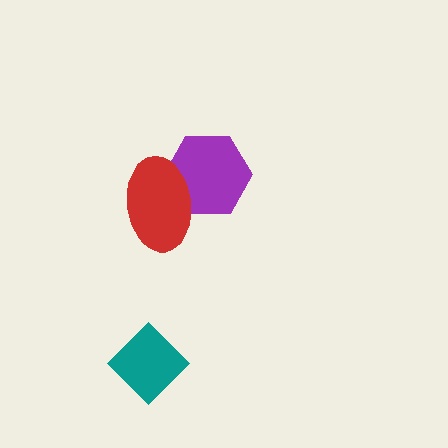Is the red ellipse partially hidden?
No, no other shape covers it.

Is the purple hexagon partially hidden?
Yes, it is partially covered by another shape.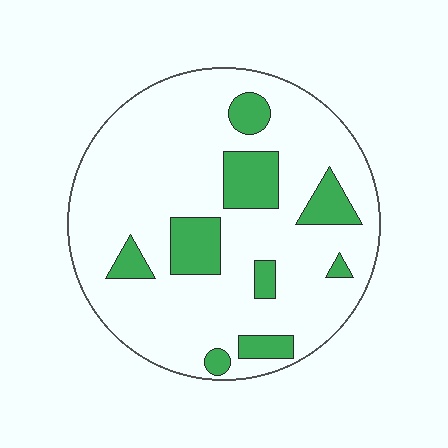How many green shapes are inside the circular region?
9.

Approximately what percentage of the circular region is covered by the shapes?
Approximately 20%.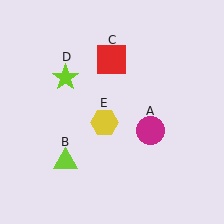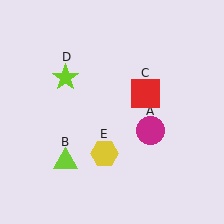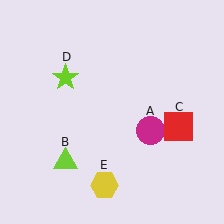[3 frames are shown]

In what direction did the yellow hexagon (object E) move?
The yellow hexagon (object E) moved down.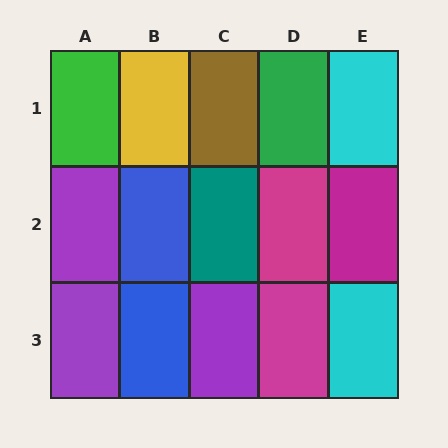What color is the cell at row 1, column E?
Cyan.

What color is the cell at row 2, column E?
Magenta.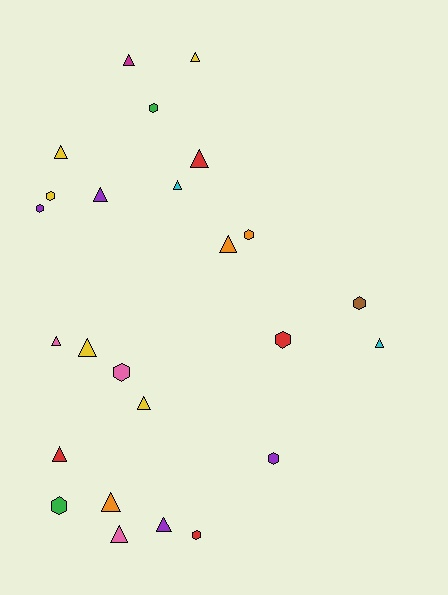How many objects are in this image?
There are 25 objects.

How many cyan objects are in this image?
There are 2 cyan objects.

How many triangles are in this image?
There are 15 triangles.